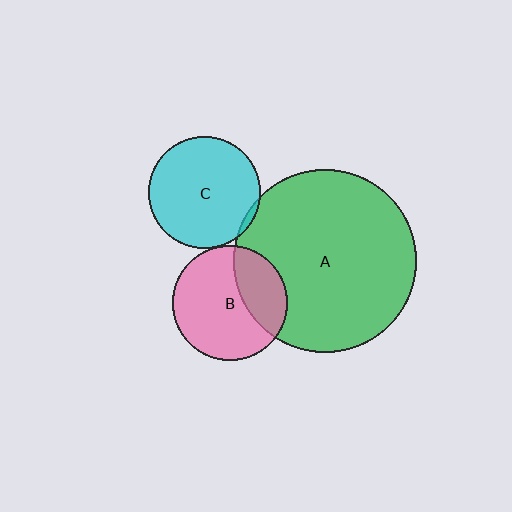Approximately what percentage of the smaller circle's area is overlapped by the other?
Approximately 30%.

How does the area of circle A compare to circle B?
Approximately 2.5 times.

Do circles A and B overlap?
Yes.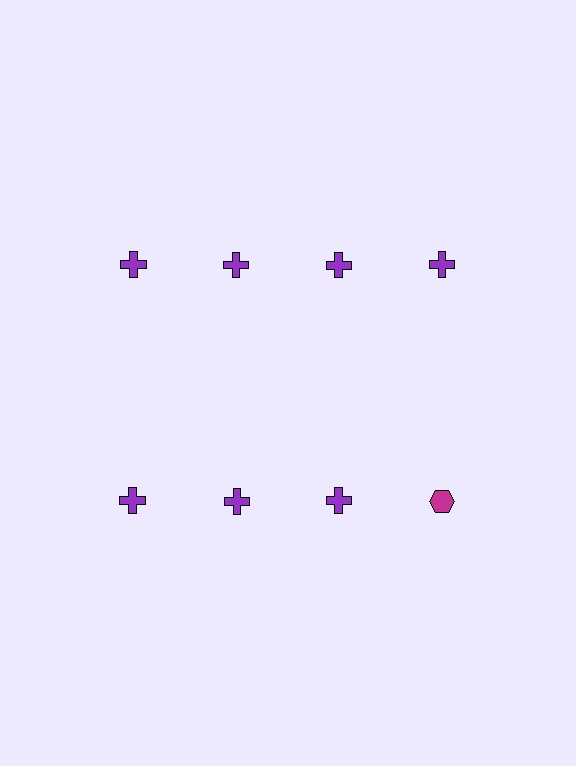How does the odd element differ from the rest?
It differs in both color (magenta instead of purple) and shape (hexagon instead of cross).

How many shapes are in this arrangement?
There are 8 shapes arranged in a grid pattern.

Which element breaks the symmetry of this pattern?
The magenta hexagon in the second row, second from right column breaks the symmetry. All other shapes are purple crosses.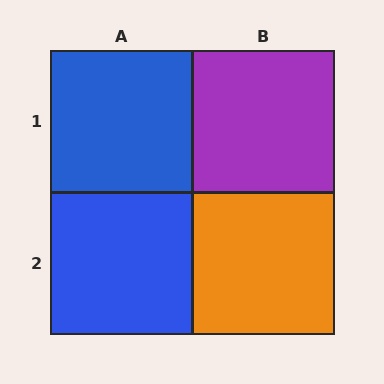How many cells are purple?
1 cell is purple.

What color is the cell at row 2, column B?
Orange.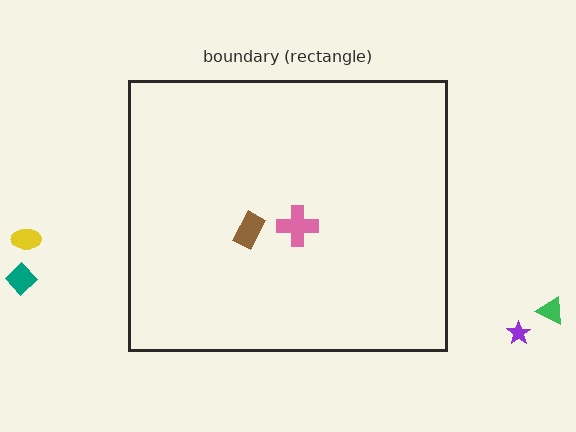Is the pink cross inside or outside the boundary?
Inside.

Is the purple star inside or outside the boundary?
Outside.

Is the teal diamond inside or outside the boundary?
Outside.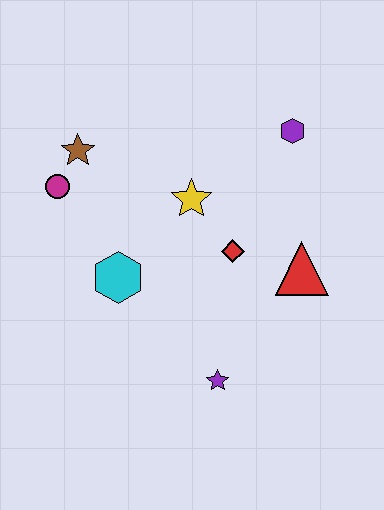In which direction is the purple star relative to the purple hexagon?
The purple star is below the purple hexagon.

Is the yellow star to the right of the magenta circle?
Yes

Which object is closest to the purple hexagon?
The yellow star is closest to the purple hexagon.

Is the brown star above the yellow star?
Yes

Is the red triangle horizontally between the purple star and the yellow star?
No